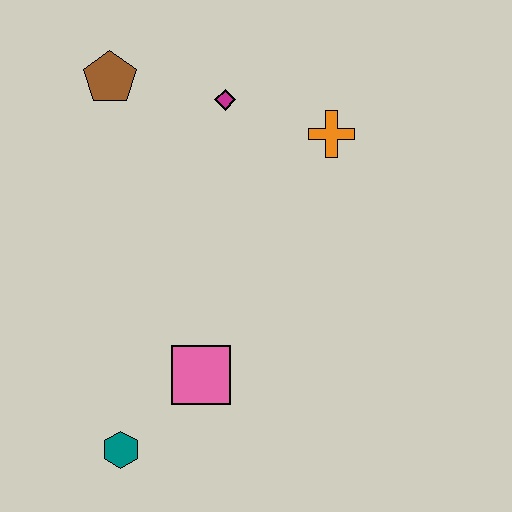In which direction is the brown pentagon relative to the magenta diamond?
The brown pentagon is to the left of the magenta diamond.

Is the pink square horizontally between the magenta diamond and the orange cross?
No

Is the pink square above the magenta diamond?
No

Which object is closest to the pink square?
The teal hexagon is closest to the pink square.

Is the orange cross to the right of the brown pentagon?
Yes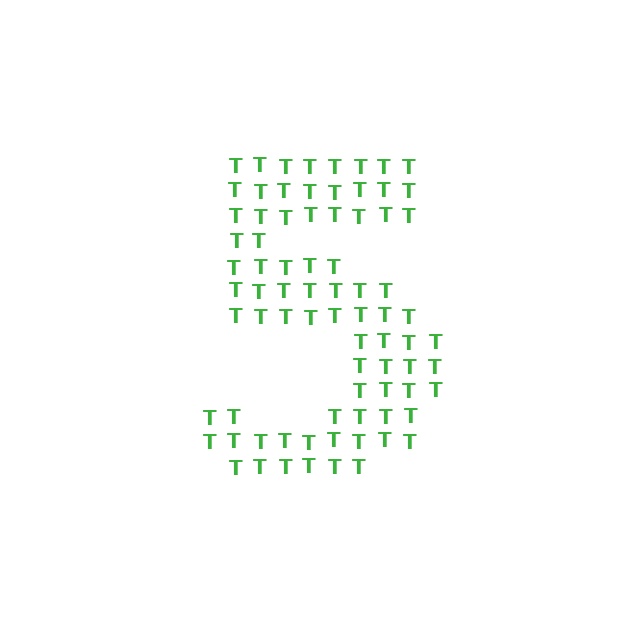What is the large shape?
The large shape is the digit 5.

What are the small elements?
The small elements are letter T's.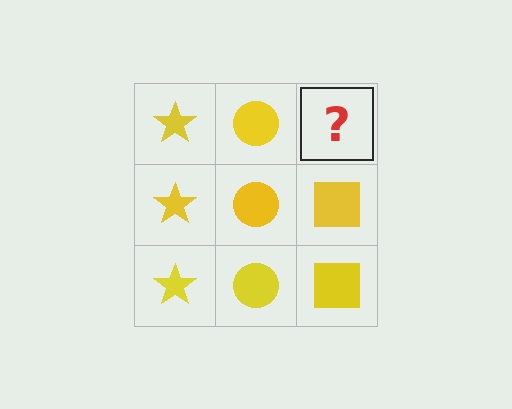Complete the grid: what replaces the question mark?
The question mark should be replaced with a yellow square.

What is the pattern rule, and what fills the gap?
The rule is that each column has a consistent shape. The gap should be filled with a yellow square.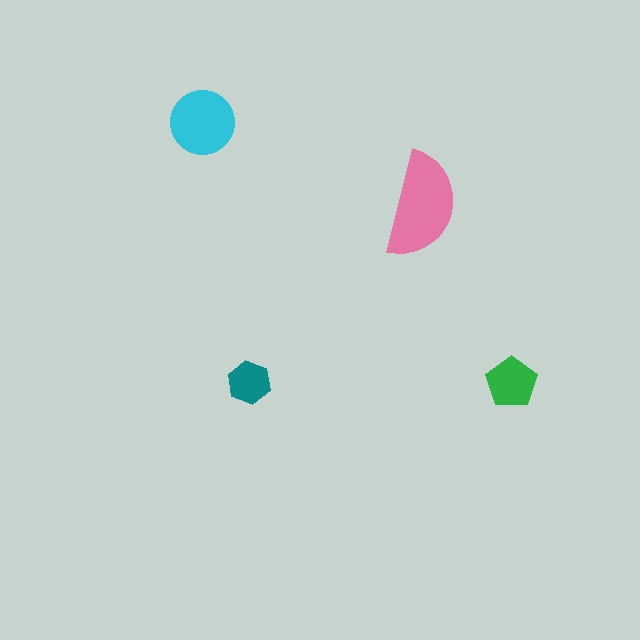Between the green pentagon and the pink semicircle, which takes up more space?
The pink semicircle.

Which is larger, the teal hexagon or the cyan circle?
The cyan circle.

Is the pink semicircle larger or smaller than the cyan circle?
Larger.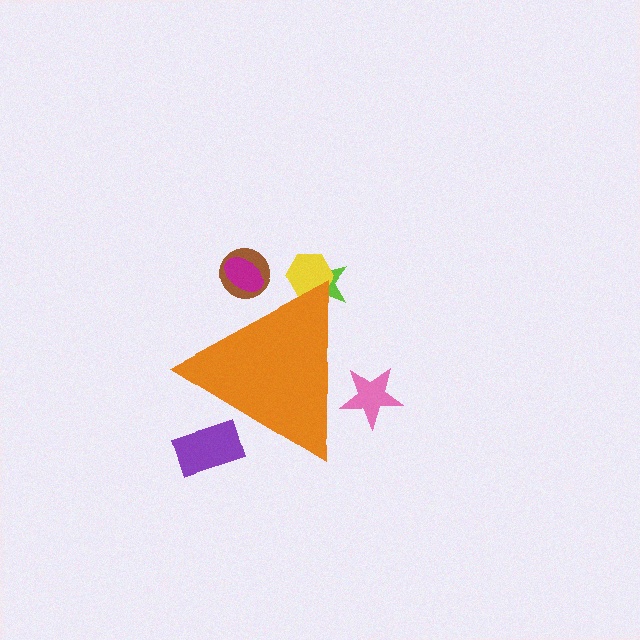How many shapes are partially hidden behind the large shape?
6 shapes are partially hidden.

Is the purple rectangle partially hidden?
Yes, the purple rectangle is partially hidden behind the orange triangle.